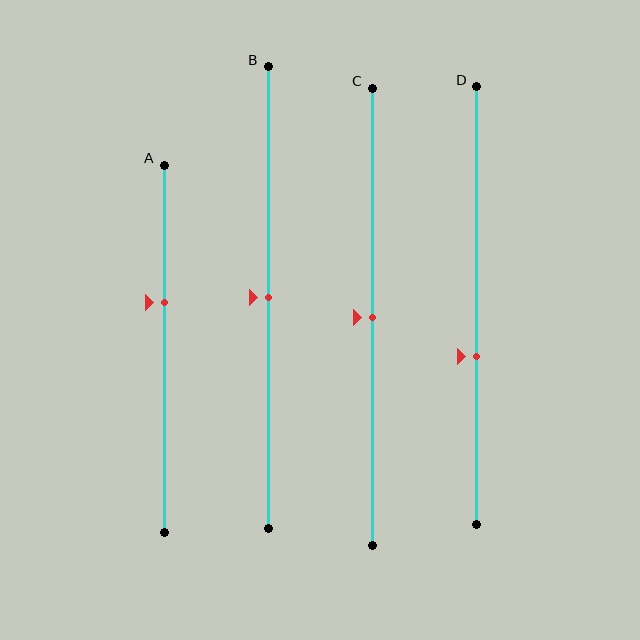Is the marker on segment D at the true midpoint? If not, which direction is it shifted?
No, the marker on segment D is shifted downward by about 12% of the segment length.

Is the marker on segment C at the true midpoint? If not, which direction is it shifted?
Yes, the marker on segment C is at the true midpoint.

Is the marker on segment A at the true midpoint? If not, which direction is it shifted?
No, the marker on segment A is shifted upward by about 13% of the segment length.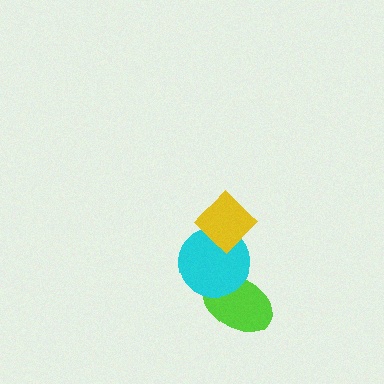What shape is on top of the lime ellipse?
The cyan circle is on top of the lime ellipse.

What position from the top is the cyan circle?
The cyan circle is 2nd from the top.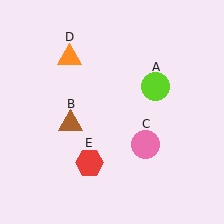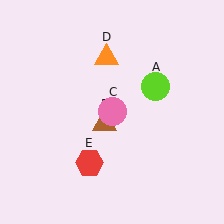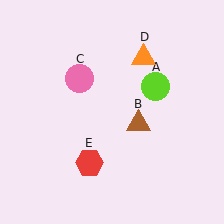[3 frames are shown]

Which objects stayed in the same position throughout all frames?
Lime circle (object A) and red hexagon (object E) remained stationary.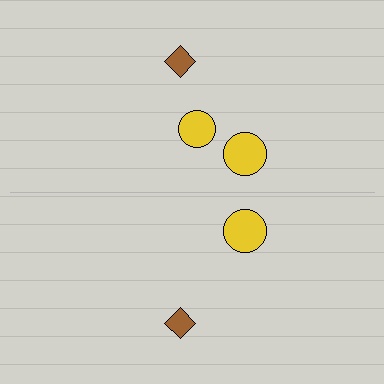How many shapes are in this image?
There are 5 shapes in this image.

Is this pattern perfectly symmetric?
No, the pattern is not perfectly symmetric. A yellow circle is missing from the bottom side.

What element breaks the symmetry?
A yellow circle is missing from the bottom side.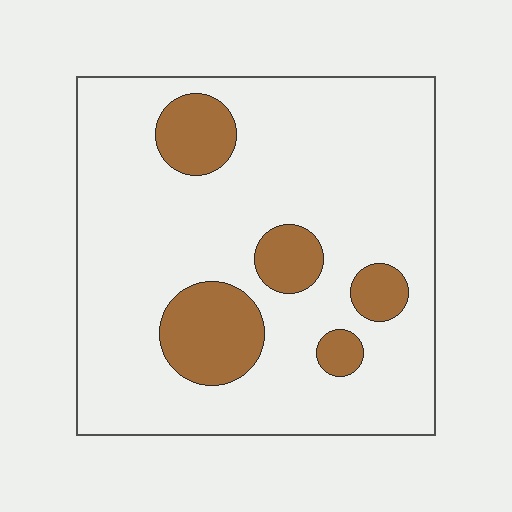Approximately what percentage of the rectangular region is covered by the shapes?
Approximately 15%.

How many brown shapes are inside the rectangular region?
5.